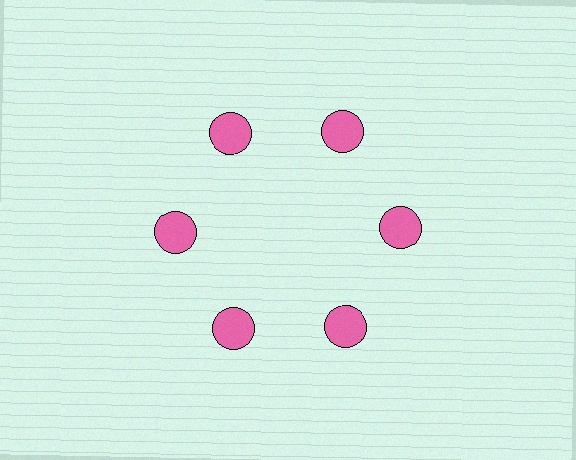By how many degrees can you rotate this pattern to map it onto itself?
The pattern maps onto itself every 60 degrees of rotation.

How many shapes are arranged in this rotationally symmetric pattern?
There are 6 shapes, arranged in 6 groups of 1.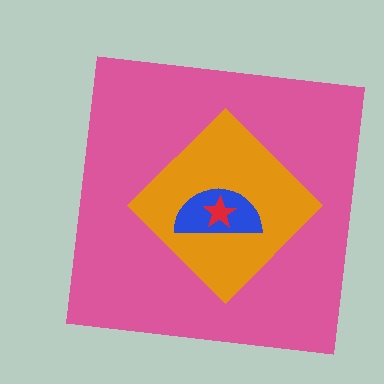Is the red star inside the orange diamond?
Yes.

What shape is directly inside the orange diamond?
The blue semicircle.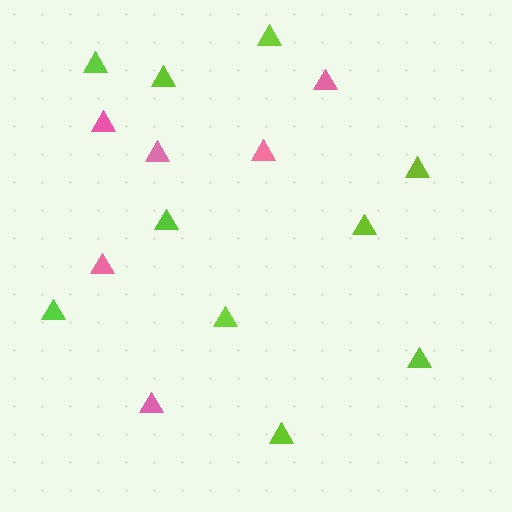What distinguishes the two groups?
There are 2 groups: one group of lime triangles (10) and one group of pink triangles (6).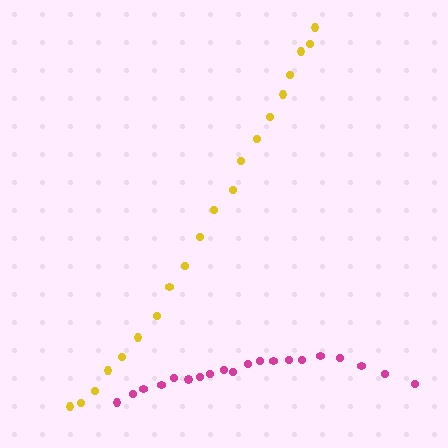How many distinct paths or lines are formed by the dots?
There are 2 distinct paths.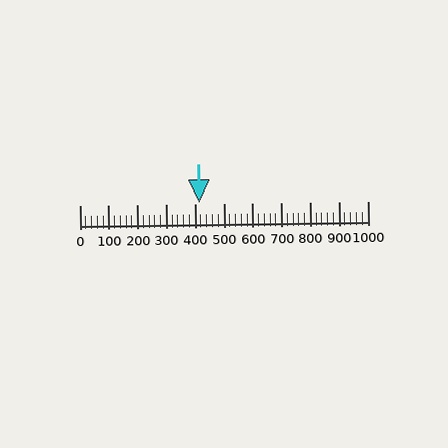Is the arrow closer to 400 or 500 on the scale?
The arrow is closer to 400.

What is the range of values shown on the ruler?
The ruler shows values from 0 to 1000.